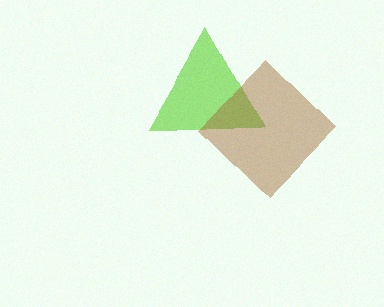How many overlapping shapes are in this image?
There are 2 overlapping shapes in the image.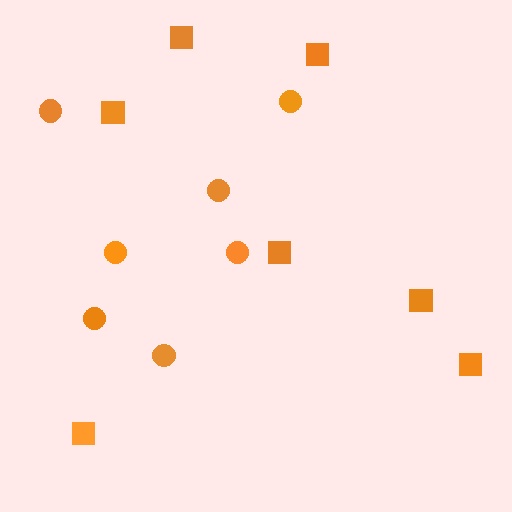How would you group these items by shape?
There are 2 groups: one group of circles (7) and one group of squares (7).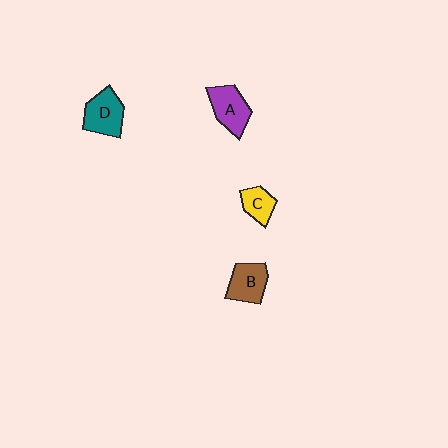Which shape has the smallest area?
Shape C (yellow).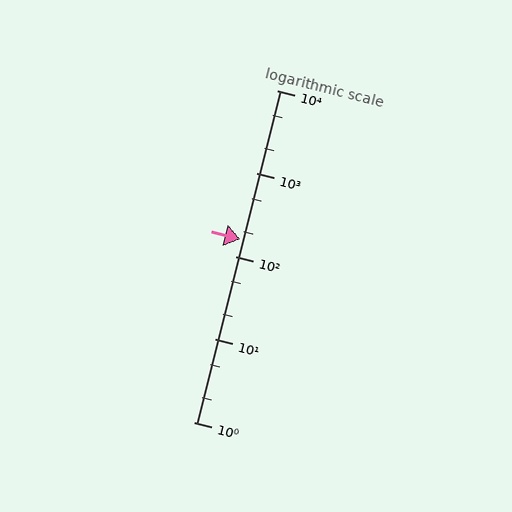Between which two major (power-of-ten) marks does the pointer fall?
The pointer is between 100 and 1000.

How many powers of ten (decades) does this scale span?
The scale spans 4 decades, from 1 to 10000.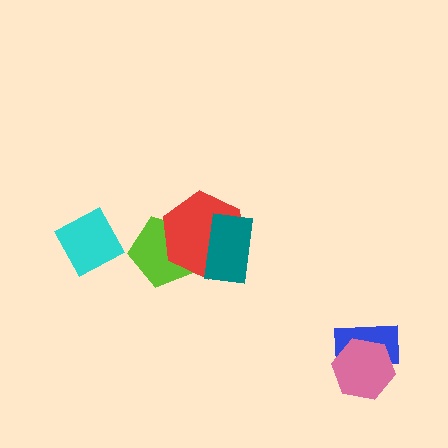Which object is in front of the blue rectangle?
The pink hexagon is in front of the blue rectangle.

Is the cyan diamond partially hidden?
No, no other shape covers it.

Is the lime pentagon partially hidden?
Yes, it is partially covered by another shape.